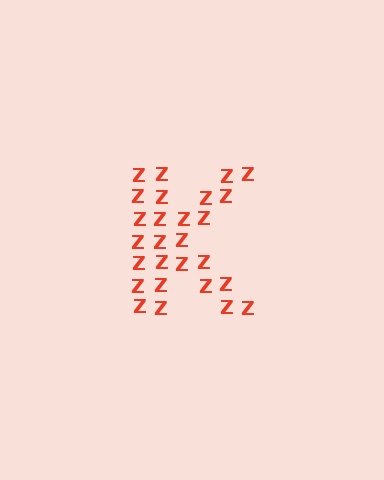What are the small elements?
The small elements are letter Z's.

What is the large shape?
The large shape is the letter K.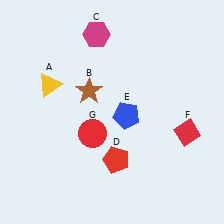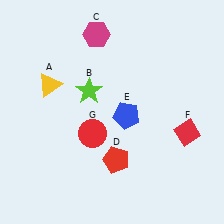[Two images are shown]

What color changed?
The star (B) changed from brown in Image 1 to lime in Image 2.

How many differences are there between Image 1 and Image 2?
There is 1 difference between the two images.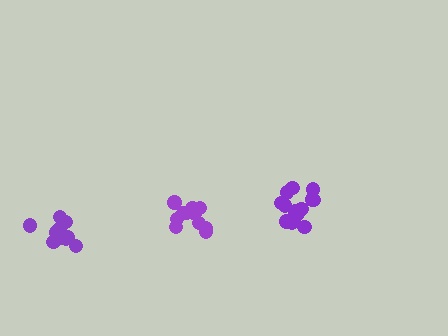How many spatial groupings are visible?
There are 3 spatial groupings.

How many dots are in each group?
Group 1: 12 dots, Group 2: 10 dots, Group 3: 14 dots (36 total).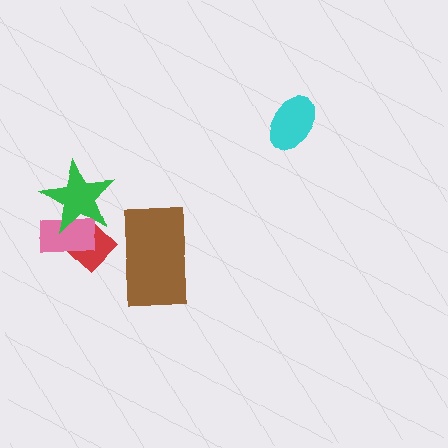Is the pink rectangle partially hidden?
Yes, it is partially covered by another shape.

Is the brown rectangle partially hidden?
No, no other shape covers it.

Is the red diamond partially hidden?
Yes, it is partially covered by another shape.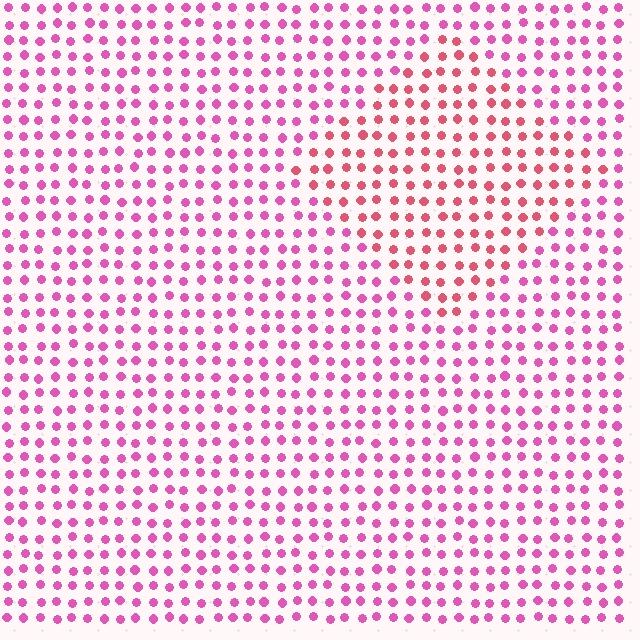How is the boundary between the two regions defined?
The boundary is defined purely by a slight shift in hue (about 30 degrees). Spacing, size, and orientation are identical on both sides.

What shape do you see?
I see a diamond.